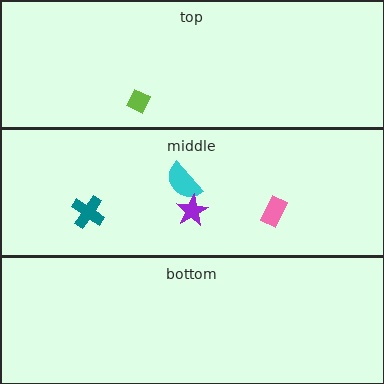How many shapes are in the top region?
1.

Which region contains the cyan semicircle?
The middle region.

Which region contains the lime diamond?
The top region.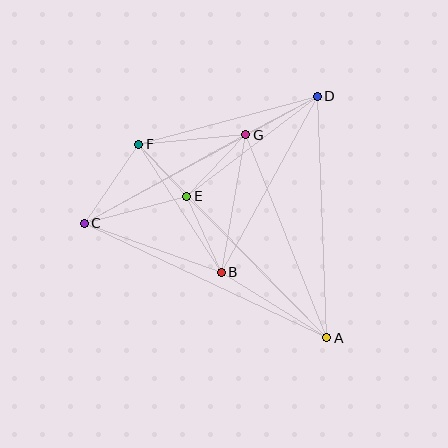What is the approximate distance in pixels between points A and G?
The distance between A and G is approximately 218 pixels.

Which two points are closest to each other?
Points E and F are closest to each other.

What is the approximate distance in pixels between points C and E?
The distance between C and E is approximately 106 pixels.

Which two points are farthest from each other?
Points A and F are farthest from each other.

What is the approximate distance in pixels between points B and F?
The distance between B and F is approximately 153 pixels.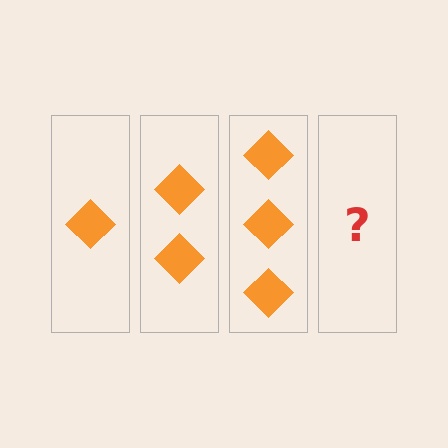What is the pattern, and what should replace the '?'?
The pattern is that each step adds one more diamond. The '?' should be 4 diamonds.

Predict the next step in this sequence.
The next step is 4 diamonds.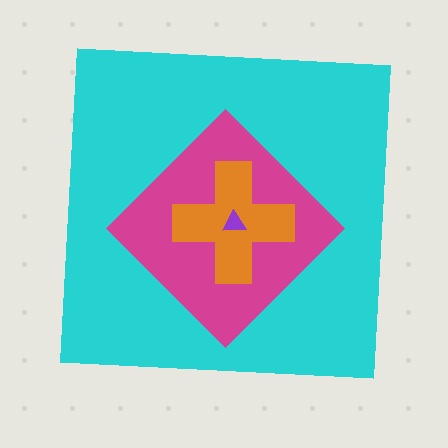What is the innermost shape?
The purple triangle.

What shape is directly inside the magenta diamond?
The orange cross.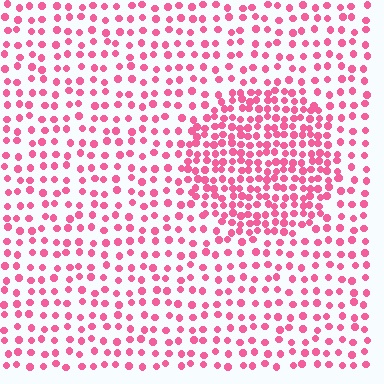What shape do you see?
I see a circle.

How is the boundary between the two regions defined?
The boundary is defined by a change in element density (approximately 2.0x ratio). All elements are the same color, size, and shape.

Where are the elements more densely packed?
The elements are more densely packed inside the circle boundary.